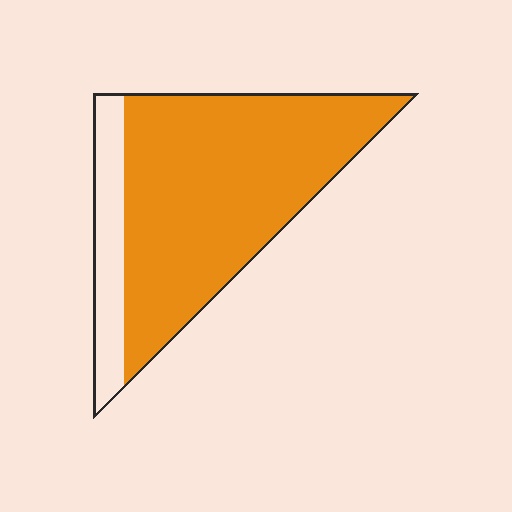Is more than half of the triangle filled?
Yes.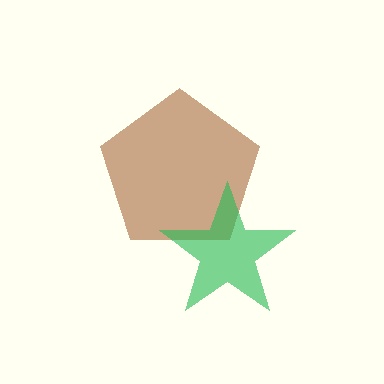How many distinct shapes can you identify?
There are 2 distinct shapes: a brown pentagon, a green star.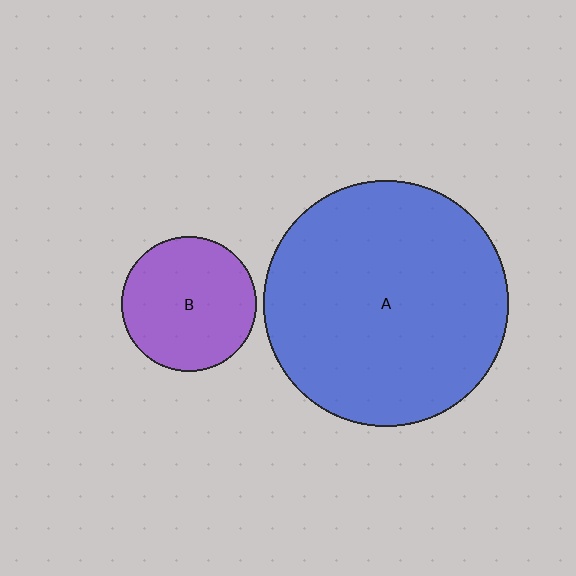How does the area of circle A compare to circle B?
Approximately 3.3 times.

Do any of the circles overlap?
No, none of the circles overlap.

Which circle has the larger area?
Circle A (blue).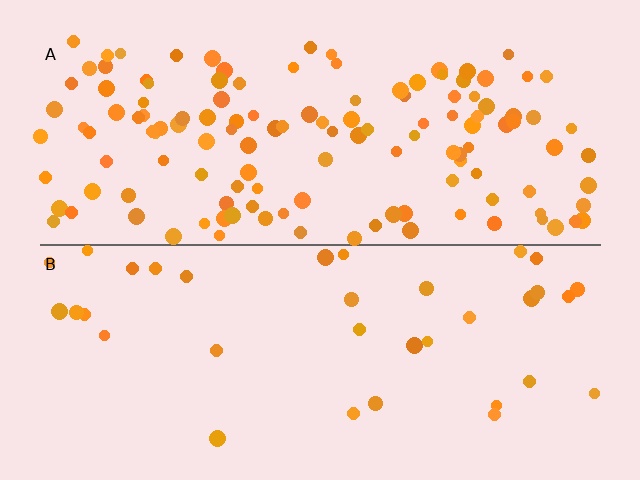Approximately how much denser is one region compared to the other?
Approximately 3.7× — region A over region B.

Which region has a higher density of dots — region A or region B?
A (the top).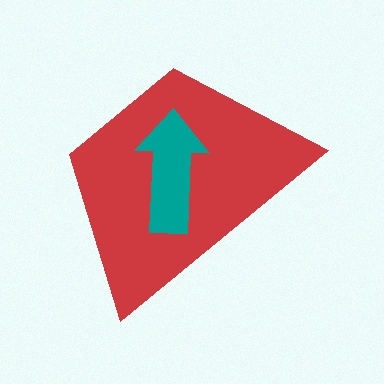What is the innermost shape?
The teal arrow.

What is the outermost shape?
The red trapezoid.